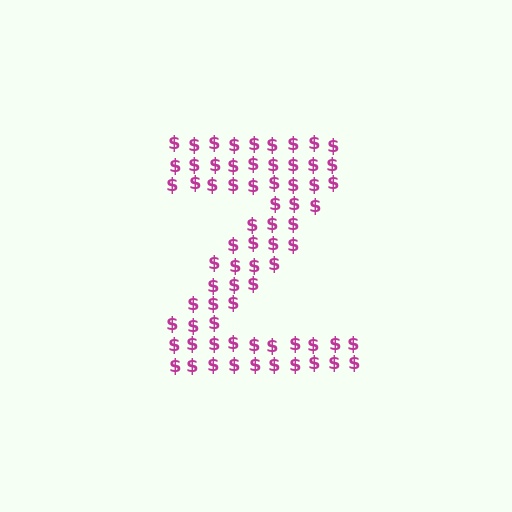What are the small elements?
The small elements are dollar signs.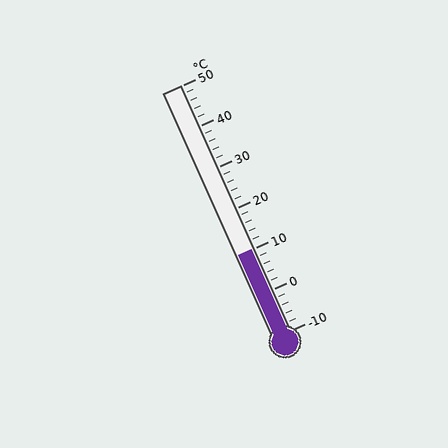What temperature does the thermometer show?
The thermometer shows approximately 10°C.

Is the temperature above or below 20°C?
The temperature is below 20°C.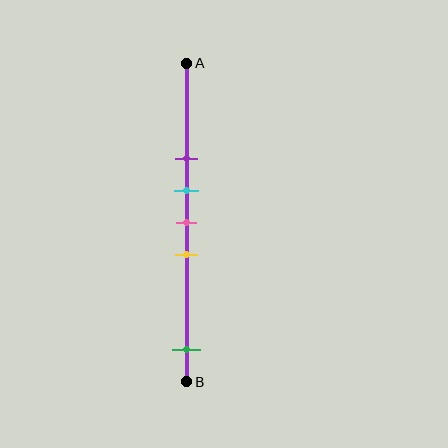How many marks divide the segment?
There are 5 marks dividing the segment.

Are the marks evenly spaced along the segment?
No, the marks are not evenly spaced.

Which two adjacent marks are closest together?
The cyan and pink marks are the closest adjacent pair.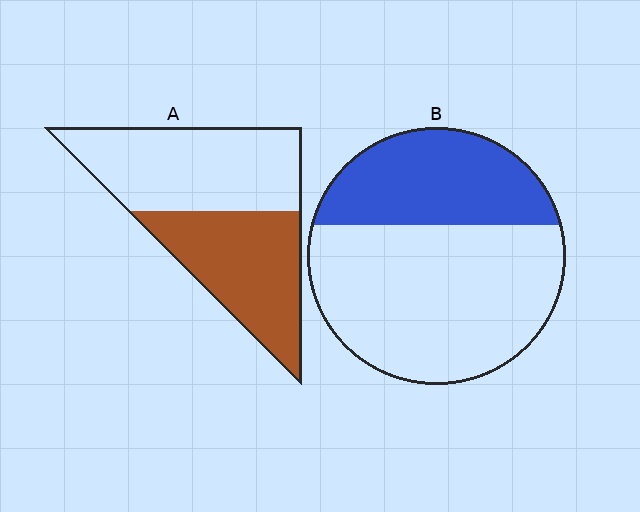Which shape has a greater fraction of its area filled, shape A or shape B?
Shape A.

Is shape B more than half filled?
No.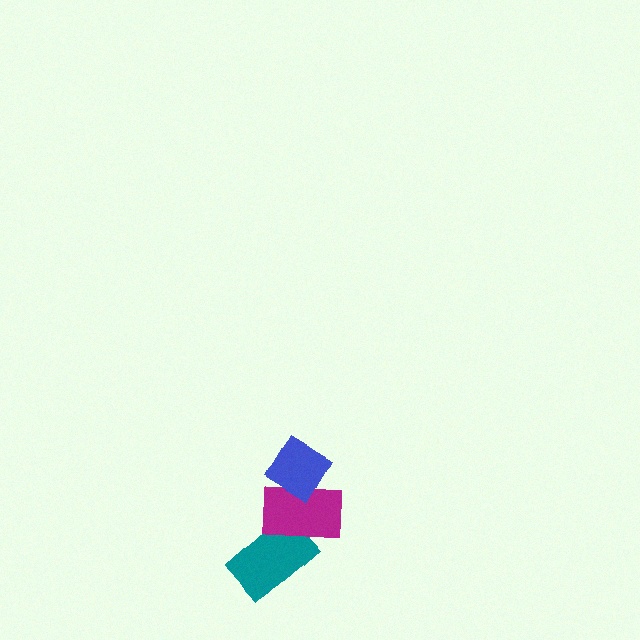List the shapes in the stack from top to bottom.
From top to bottom: the blue diamond, the magenta rectangle, the teal rectangle.